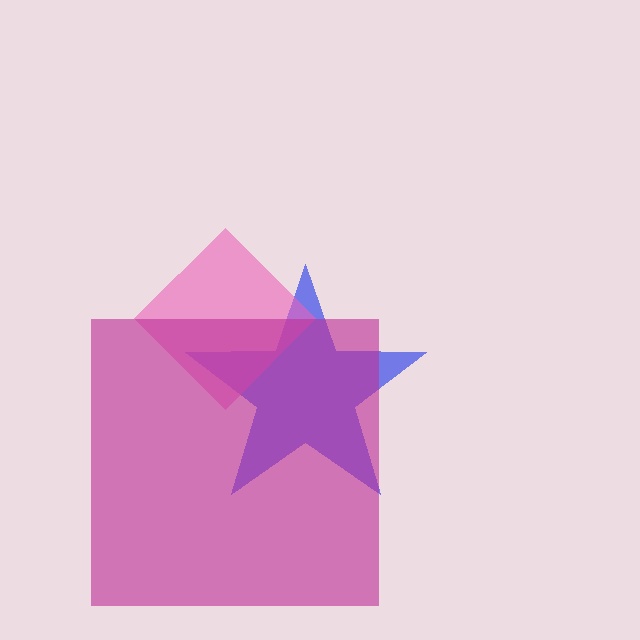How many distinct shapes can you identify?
There are 3 distinct shapes: a blue star, a pink diamond, a magenta square.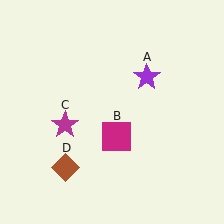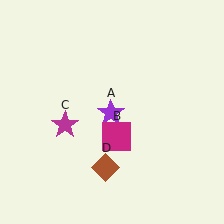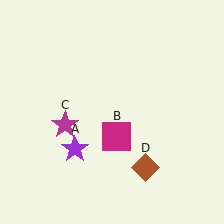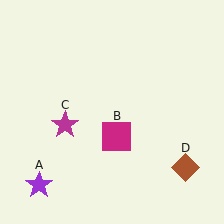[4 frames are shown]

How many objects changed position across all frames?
2 objects changed position: purple star (object A), brown diamond (object D).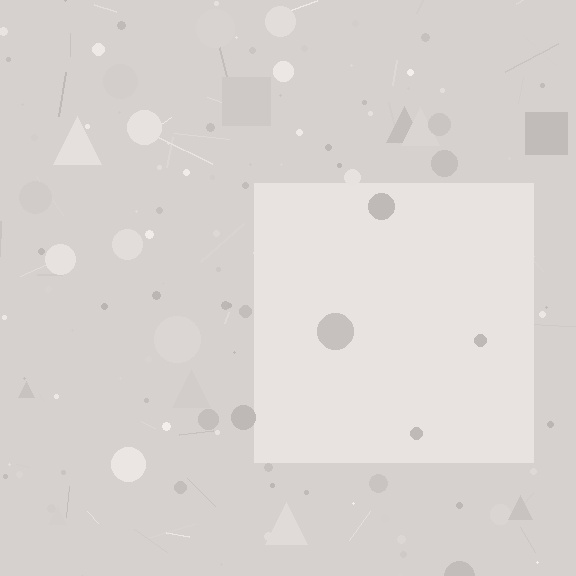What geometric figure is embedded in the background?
A square is embedded in the background.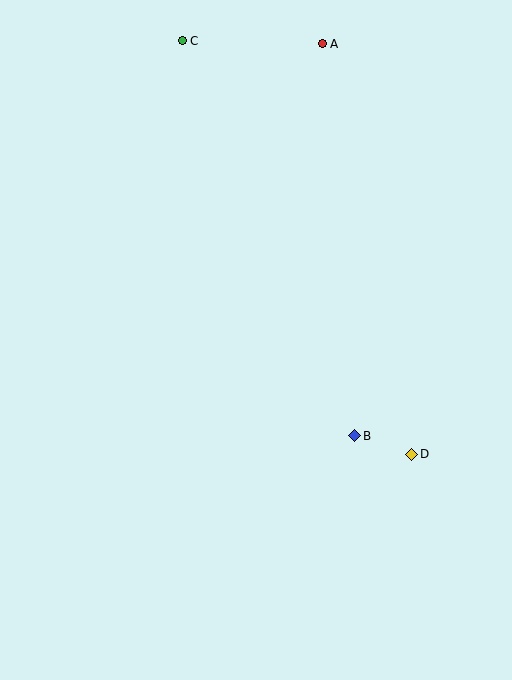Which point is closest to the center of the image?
Point B at (355, 436) is closest to the center.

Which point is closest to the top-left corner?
Point C is closest to the top-left corner.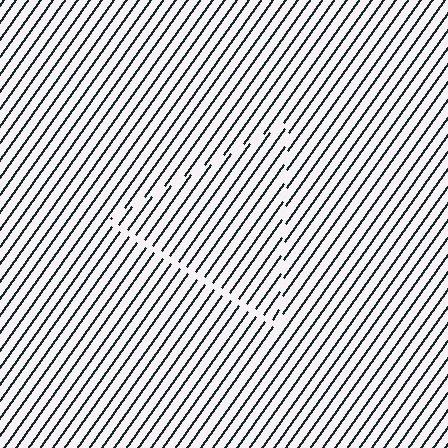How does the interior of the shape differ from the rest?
The interior of the shape contains the same grating, shifted by half a period — the contour is defined by the phase discontinuity where line-ends from the inner and outer gratings abut.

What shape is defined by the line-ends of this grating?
An illusory triangle. The interior of the shape contains the same grating, shifted by half a period — the contour is defined by the phase discontinuity where line-ends from the inner and outer gratings abut.